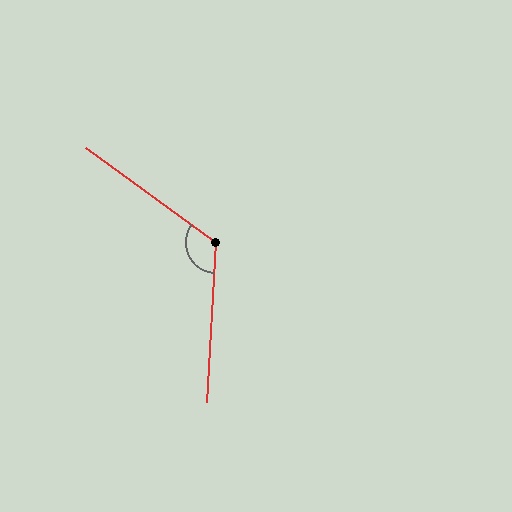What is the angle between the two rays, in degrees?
Approximately 123 degrees.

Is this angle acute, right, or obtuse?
It is obtuse.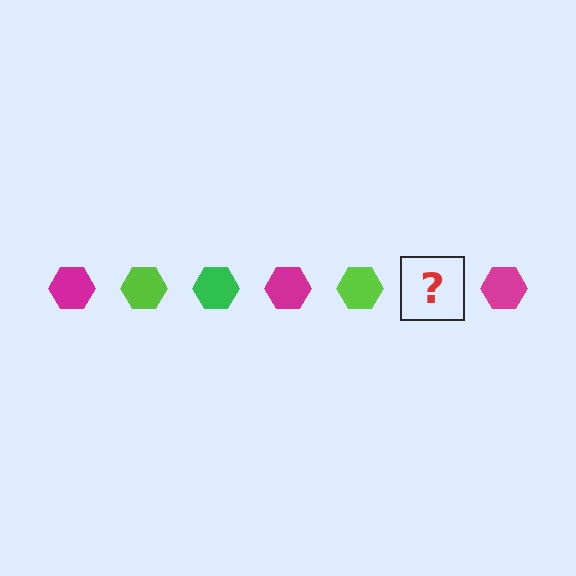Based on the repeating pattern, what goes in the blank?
The blank should be a green hexagon.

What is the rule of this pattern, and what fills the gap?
The rule is that the pattern cycles through magenta, lime, green hexagons. The gap should be filled with a green hexagon.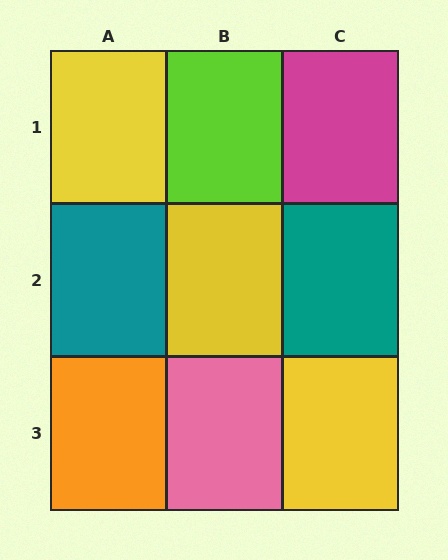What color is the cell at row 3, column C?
Yellow.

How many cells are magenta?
1 cell is magenta.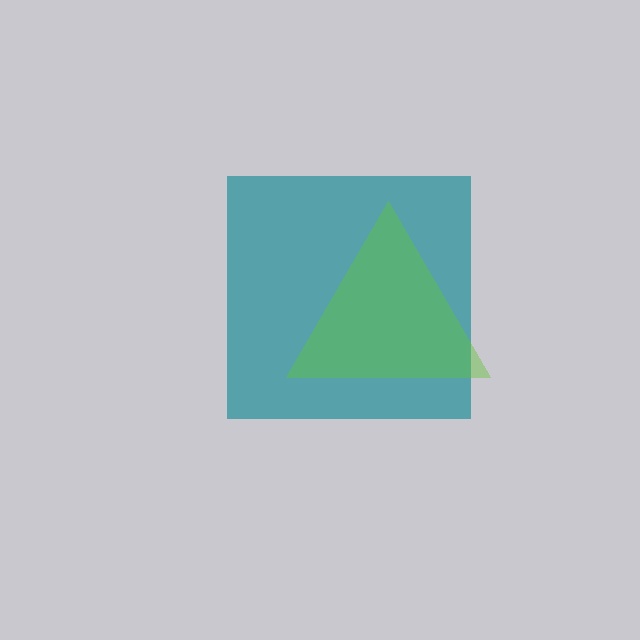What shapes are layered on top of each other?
The layered shapes are: a teal square, a lime triangle.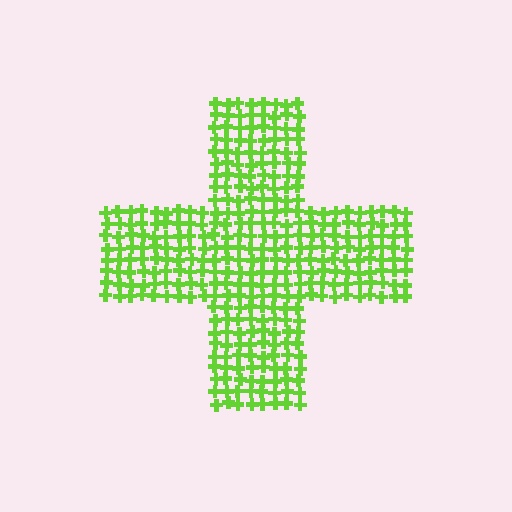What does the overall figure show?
The overall figure shows a cross.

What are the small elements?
The small elements are crosses.